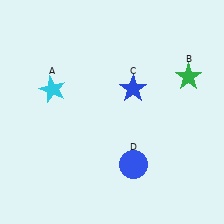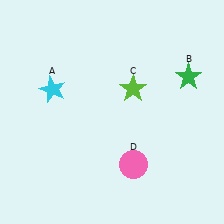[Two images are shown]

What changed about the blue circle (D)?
In Image 1, D is blue. In Image 2, it changed to pink.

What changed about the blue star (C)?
In Image 1, C is blue. In Image 2, it changed to lime.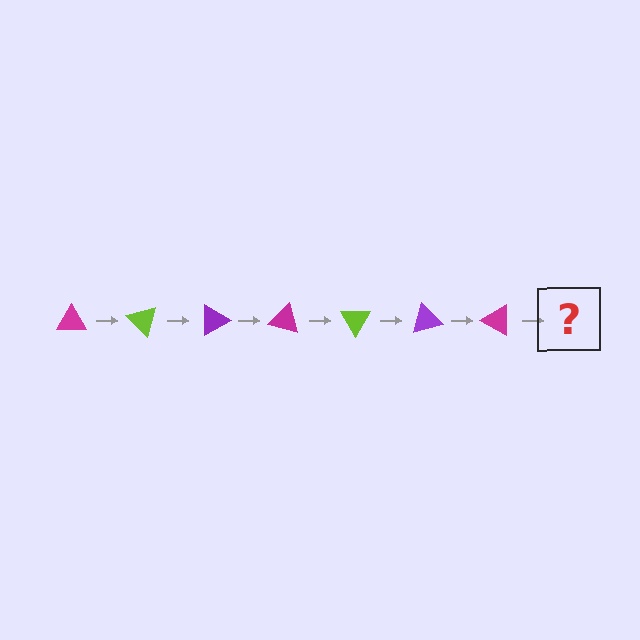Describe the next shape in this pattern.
It should be a lime triangle, rotated 315 degrees from the start.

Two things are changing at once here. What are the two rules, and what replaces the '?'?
The two rules are that it rotates 45 degrees each step and the color cycles through magenta, lime, and purple. The '?' should be a lime triangle, rotated 315 degrees from the start.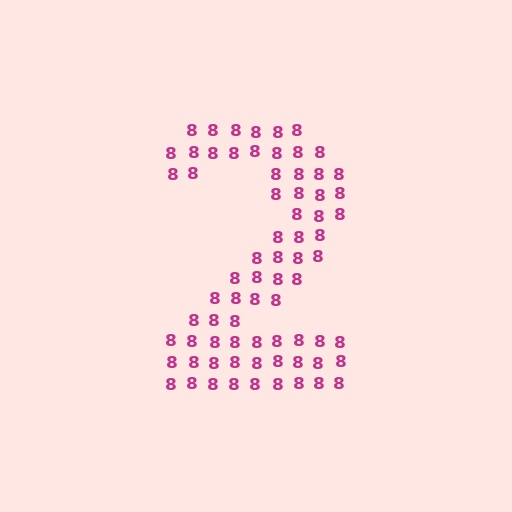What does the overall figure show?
The overall figure shows the digit 2.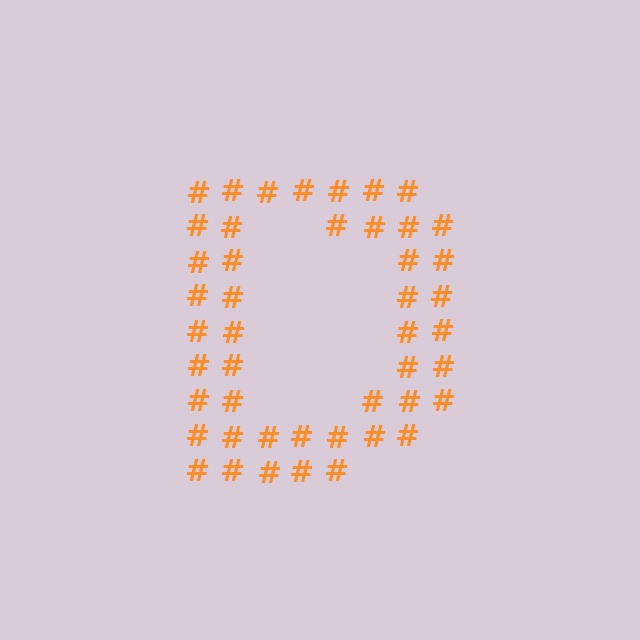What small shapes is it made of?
It is made of small hash symbols.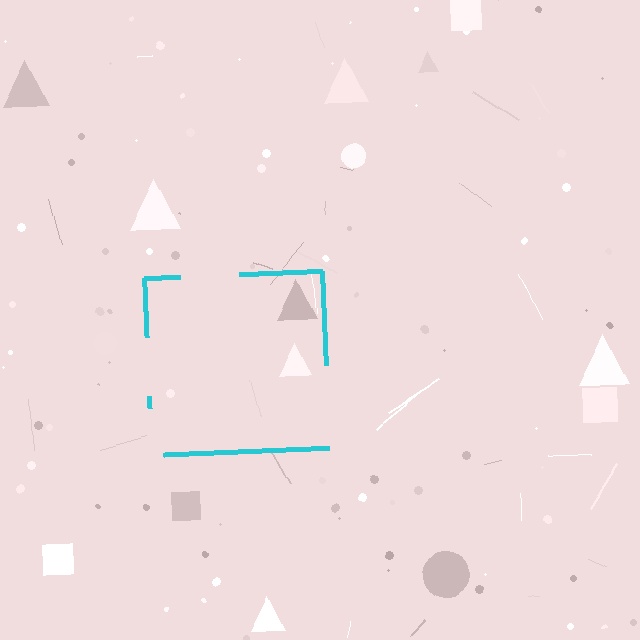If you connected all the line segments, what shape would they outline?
They would outline a square.